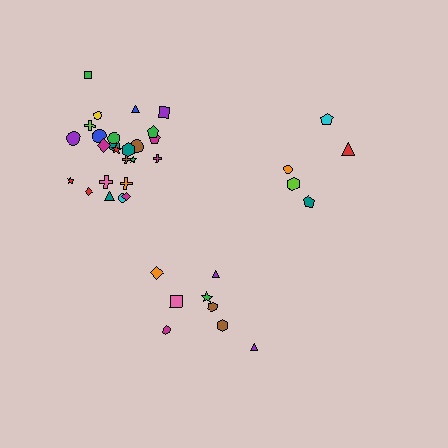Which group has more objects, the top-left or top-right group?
The top-left group.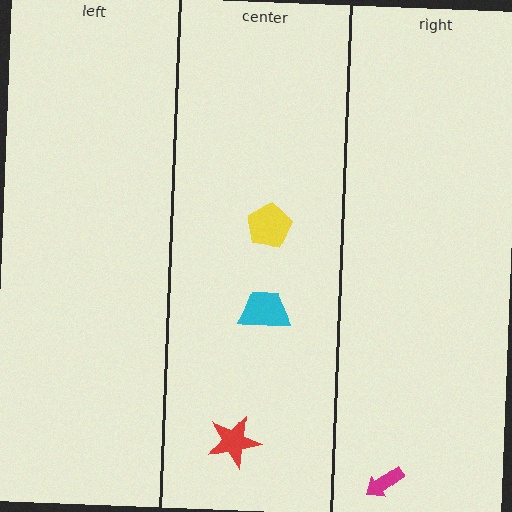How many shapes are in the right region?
1.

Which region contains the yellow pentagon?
The center region.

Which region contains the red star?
The center region.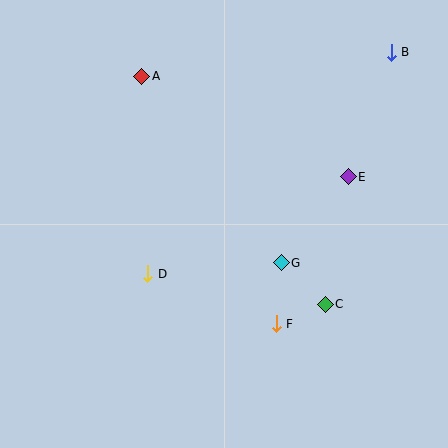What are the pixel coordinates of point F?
Point F is at (276, 324).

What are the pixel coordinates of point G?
Point G is at (281, 263).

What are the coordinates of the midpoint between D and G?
The midpoint between D and G is at (215, 268).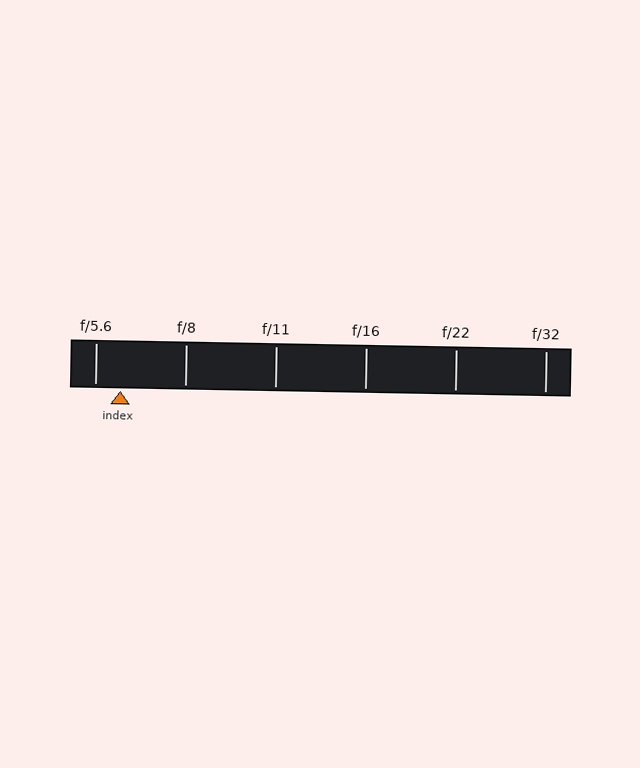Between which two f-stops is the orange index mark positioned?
The index mark is between f/5.6 and f/8.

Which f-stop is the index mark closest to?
The index mark is closest to f/5.6.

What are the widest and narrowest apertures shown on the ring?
The widest aperture shown is f/5.6 and the narrowest is f/32.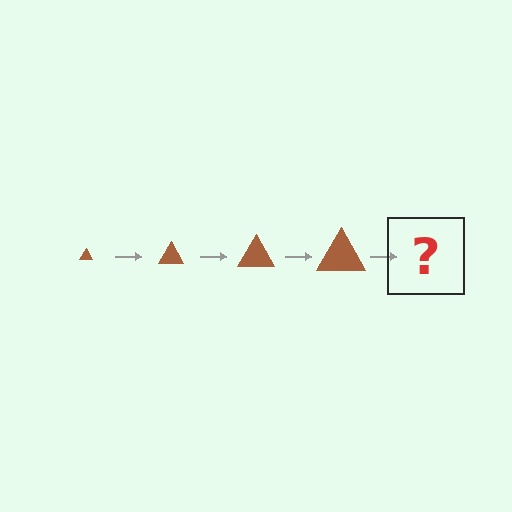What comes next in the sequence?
The next element should be a brown triangle, larger than the previous one.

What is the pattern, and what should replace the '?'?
The pattern is that the triangle gets progressively larger each step. The '?' should be a brown triangle, larger than the previous one.